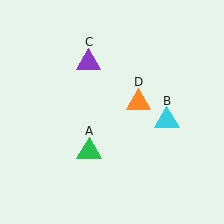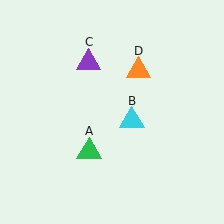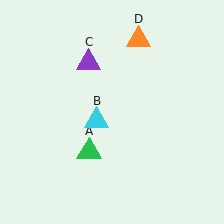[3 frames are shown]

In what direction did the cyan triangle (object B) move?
The cyan triangle (object B) moved left.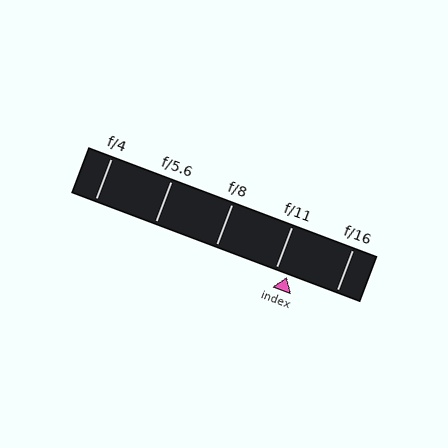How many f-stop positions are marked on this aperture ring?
There are 5 f-stop positions marked.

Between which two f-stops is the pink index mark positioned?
The index mark is between f/11 and f/16.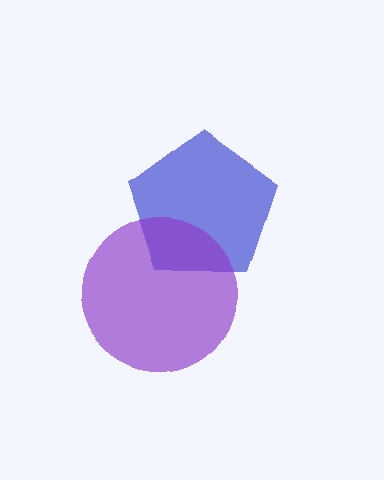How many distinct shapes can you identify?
There are 2 distinct shapes: a blue pentagon, a purple circle.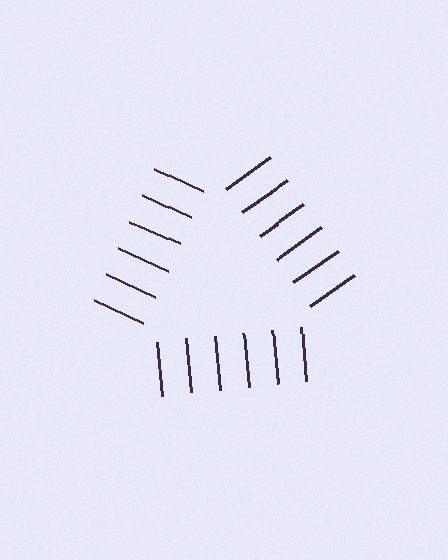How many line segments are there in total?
18 — 6 along each of the 3 edges.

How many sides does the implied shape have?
3 sides — the line-ends trace a triangle.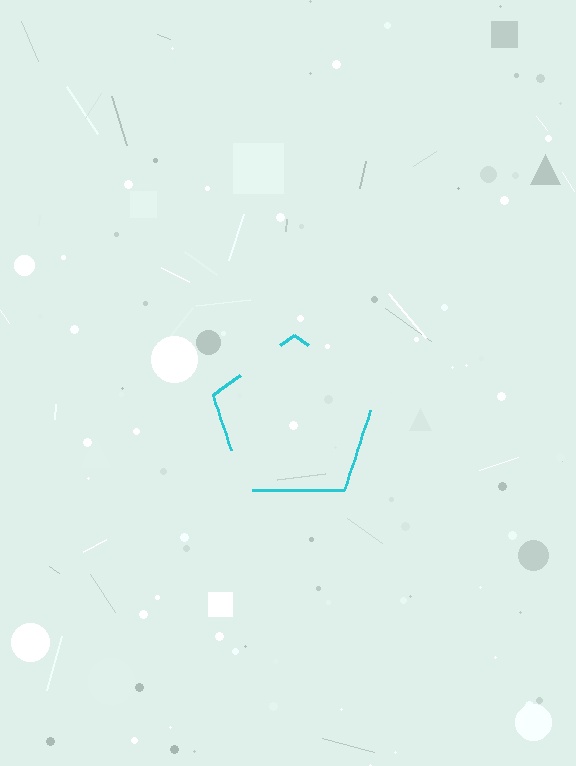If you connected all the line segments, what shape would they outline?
They would outline a pentagon.